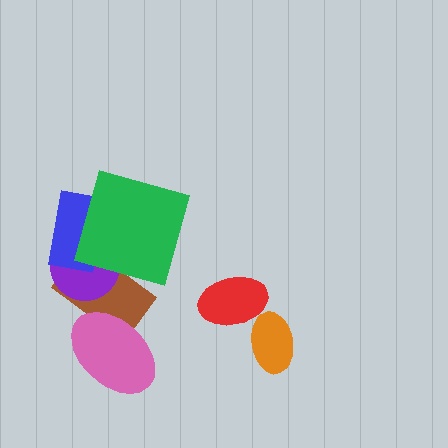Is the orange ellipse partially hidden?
Yes, it is partially covered by another shape.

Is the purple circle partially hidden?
Yes, it is partially covered by another shape.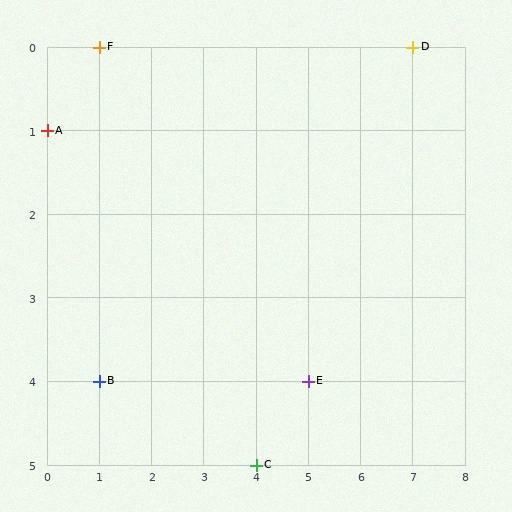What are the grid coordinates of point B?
Point B is at grid coordinates (1, 4).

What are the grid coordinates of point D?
Point D is at grid coordinates (7, 0).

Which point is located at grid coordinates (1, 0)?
Point F is at (1, 0).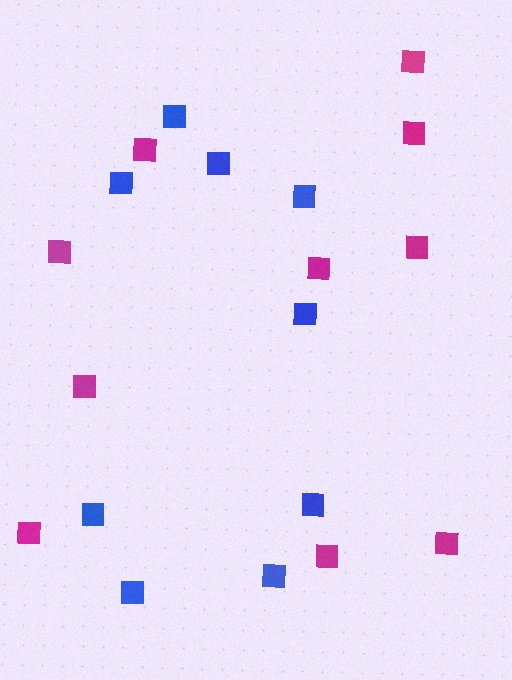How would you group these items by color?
There are 2 groups: one group of blue squares (9) and one group of magenta squares (10).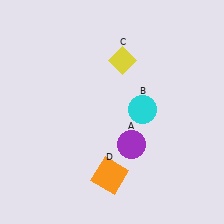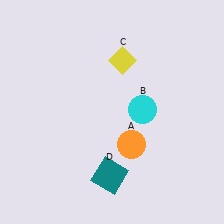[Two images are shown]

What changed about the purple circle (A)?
In Image 1, A is purple. In Image 2, it changed to orange.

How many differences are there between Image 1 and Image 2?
There are 2 differences between the two images.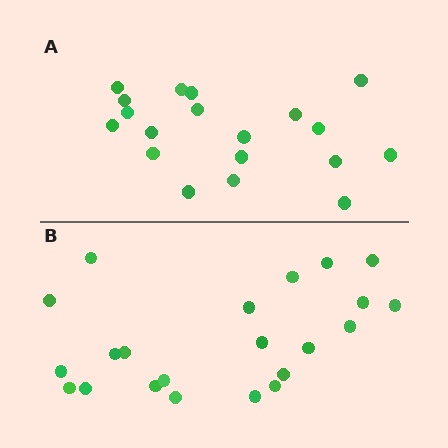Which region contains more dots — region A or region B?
Region B (the bottom region) has more dots.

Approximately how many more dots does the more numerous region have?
Region B has just a few more — roughly 2 or 3 more dots than region A.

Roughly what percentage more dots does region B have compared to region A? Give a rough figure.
About 15% more.